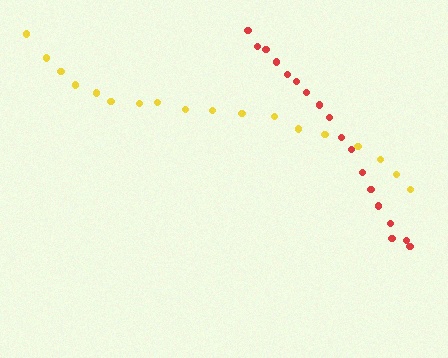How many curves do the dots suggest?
There are 2 distinct paths.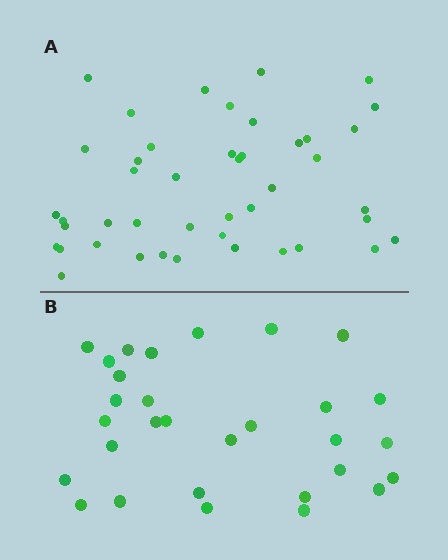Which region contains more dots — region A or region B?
Region A (the top region) has more dots.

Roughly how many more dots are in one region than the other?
Region A has approximately 15 more dots than region B.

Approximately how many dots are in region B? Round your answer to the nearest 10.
About 30 dots.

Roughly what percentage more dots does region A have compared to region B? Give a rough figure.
About 45% more.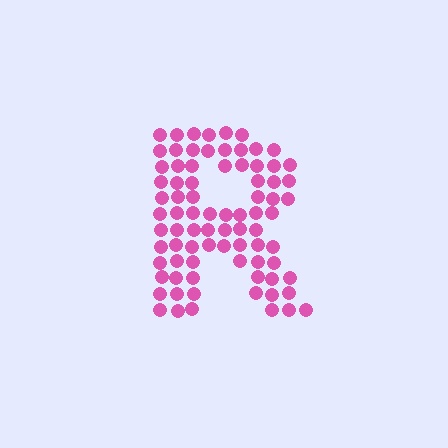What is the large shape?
The large shape is the letter R.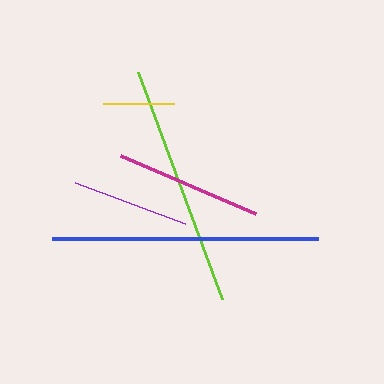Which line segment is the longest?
The blue line is the longest at approximately 266 pixels.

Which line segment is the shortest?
The yellow line is the shortest at approximately 72 pixels.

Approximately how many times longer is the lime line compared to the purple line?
The lime line is approximately 2.1 times the length of the purple line.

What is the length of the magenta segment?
The magenta segment is approximately 147 pixels long.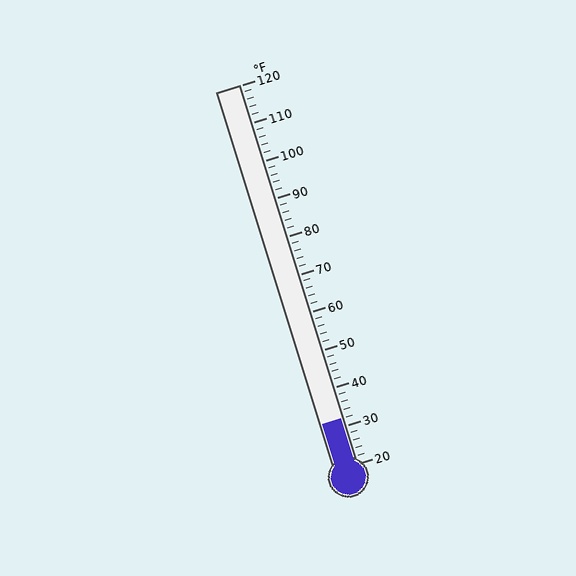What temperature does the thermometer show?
The thermometer shows approximately 32°F.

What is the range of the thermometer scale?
The thermometer scale ranges from 20°F to 120°F.